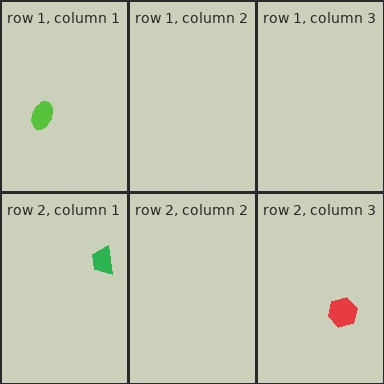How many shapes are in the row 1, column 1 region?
1.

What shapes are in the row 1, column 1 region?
The lime ellipse.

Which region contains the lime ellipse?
The row 1, column 1 region.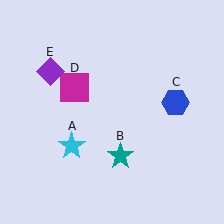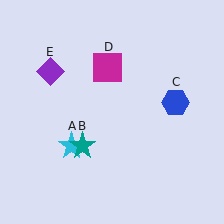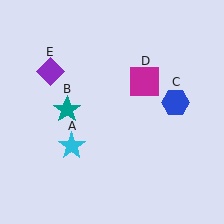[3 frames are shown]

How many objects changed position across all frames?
2 objects changed position: teal star (object B), magenta square (object D).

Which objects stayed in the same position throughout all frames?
Cyan star (object A) and blue hexagon (object C) and purple diamond (object E) remained stationary.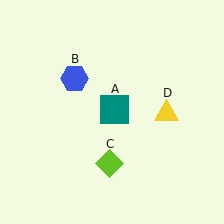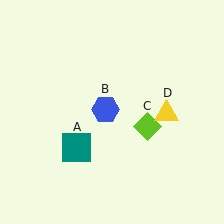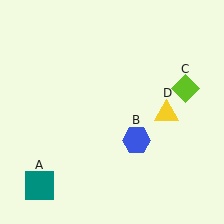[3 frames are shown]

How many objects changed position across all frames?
3 objects changed position: teal square (object A), blue hexagon (object B), lime diamond (object C).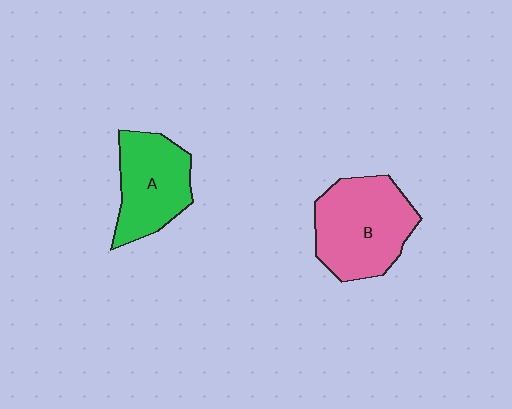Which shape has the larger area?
Shape B (pink).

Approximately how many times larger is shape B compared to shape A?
Approximately 1.3 times.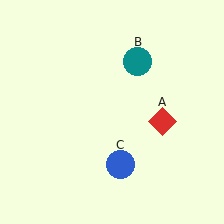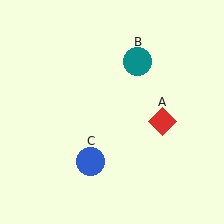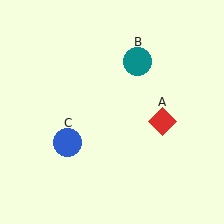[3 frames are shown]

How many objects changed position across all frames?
1 object changed position: blue circle (object C).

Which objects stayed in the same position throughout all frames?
Red diamond (object A) and teal circle (object B) remained stationary.